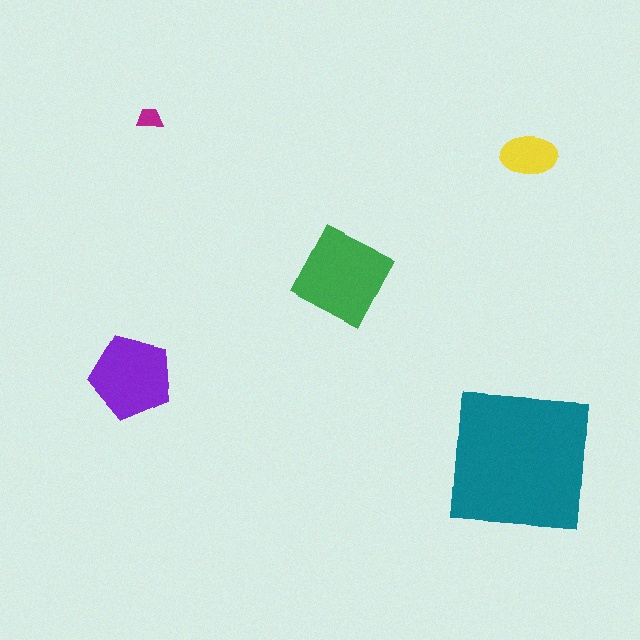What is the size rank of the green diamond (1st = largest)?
2nd.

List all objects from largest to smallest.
The teal square, the green diamond, the purple pentagon, the yellow ellipse, the magenta trapezoid.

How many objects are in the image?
There are 5 objects in the image.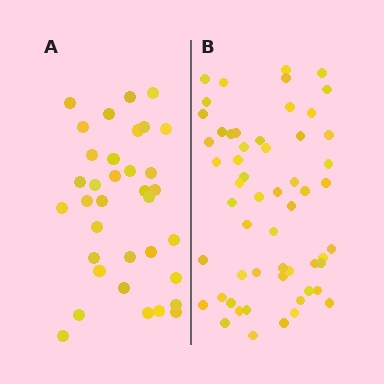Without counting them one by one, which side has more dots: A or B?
Region B (the right region) has more dots.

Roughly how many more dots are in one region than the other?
Region B has approximately 20 more dots than region A.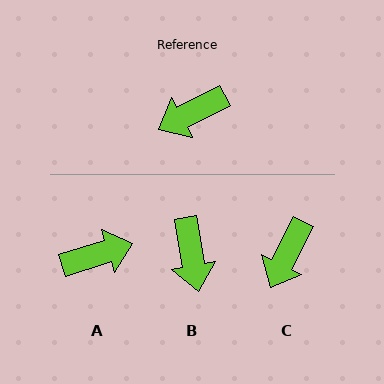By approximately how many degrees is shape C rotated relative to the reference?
Approximately 36 degrees counter-clockwise.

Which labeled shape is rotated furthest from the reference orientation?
A, about 170 degrees away.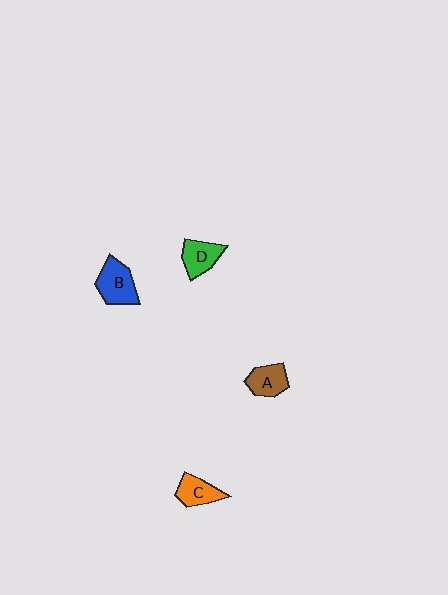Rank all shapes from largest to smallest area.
From largest to smallest: B (blue), D (green), A (brown), C (orange).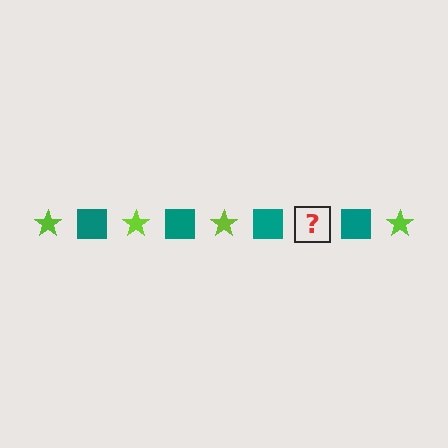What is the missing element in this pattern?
The missing element is a lime star.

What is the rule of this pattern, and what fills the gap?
The rule is that the pattern alternates between lime star and teal square. The gap should be filled with a lime star.